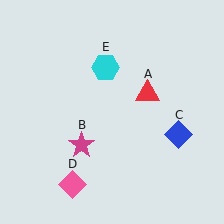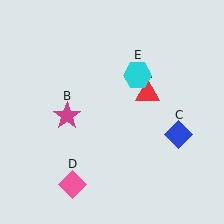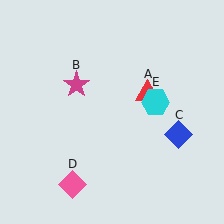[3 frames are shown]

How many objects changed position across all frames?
2 objects changed position: magenta star (object B), cyan hexagon (object E).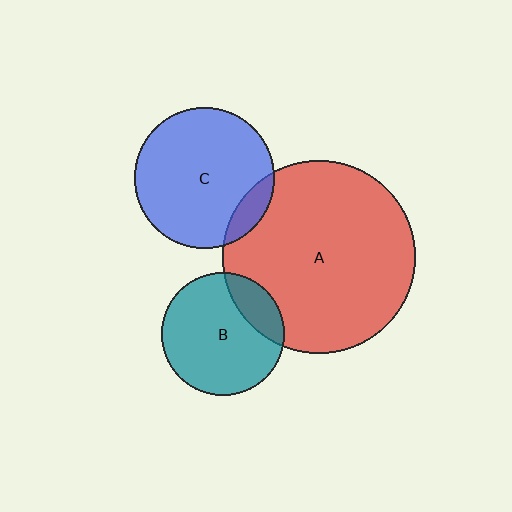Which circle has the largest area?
Circle A (red).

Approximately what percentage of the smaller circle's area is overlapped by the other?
Approximately 20%.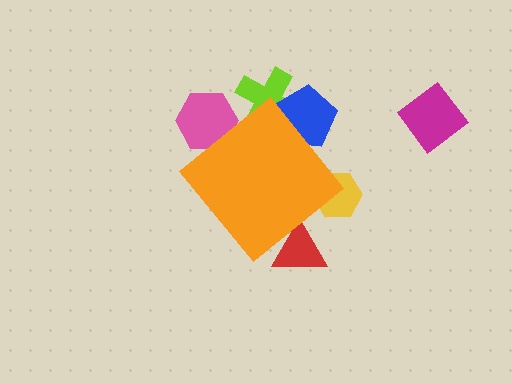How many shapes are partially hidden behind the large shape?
5 shapes are partially hidden.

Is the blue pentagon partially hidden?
Yes, the blue pentagon is partially hidden behind the orange diamond.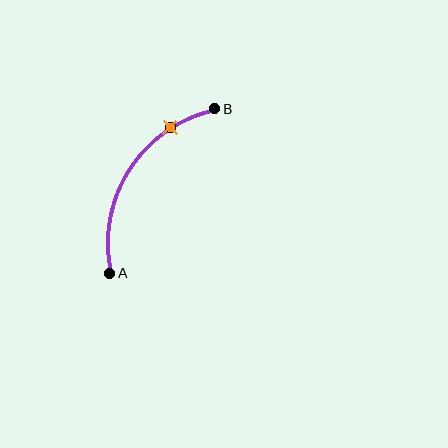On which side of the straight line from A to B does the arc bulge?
The arc bulges to the left of the straight line connecting A and B.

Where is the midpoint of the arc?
The arc midpoint is the point on the curve farthest from the straight line joining A and B. It sits to the left of that line.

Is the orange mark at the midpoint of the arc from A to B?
No. The orange mark lies on the arc but is closer to endpoint B. The arc midpoint would be at the point on the curve equidistant along the arc from both A and B.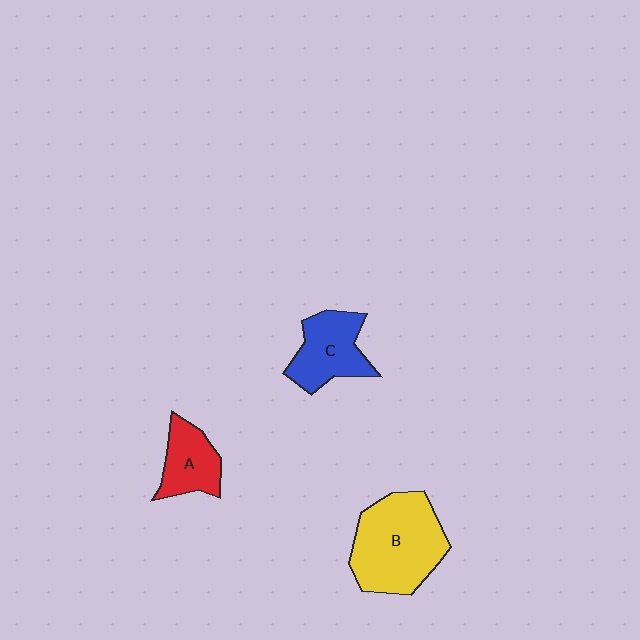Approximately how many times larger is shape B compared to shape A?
Approximately 2.1 times.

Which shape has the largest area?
Shape B (yellow).